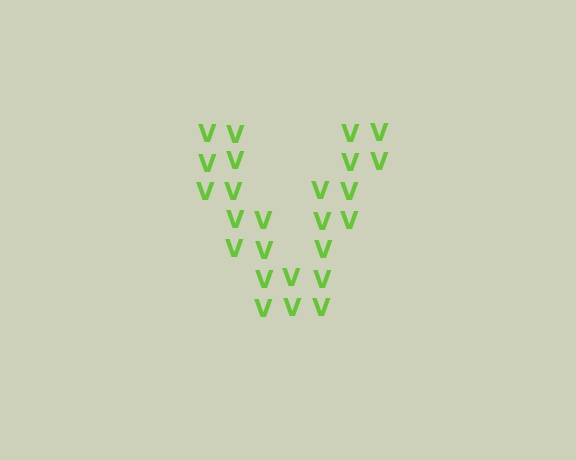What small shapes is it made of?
It is made of small letter V's.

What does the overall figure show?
The overall figure shows the letter V.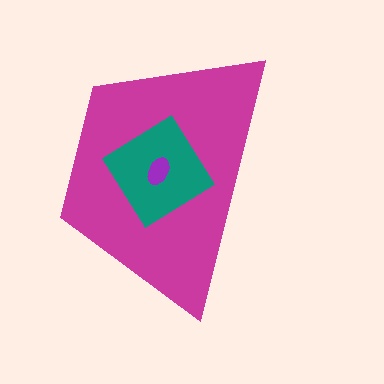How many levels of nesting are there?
3.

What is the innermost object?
The purple ellipse.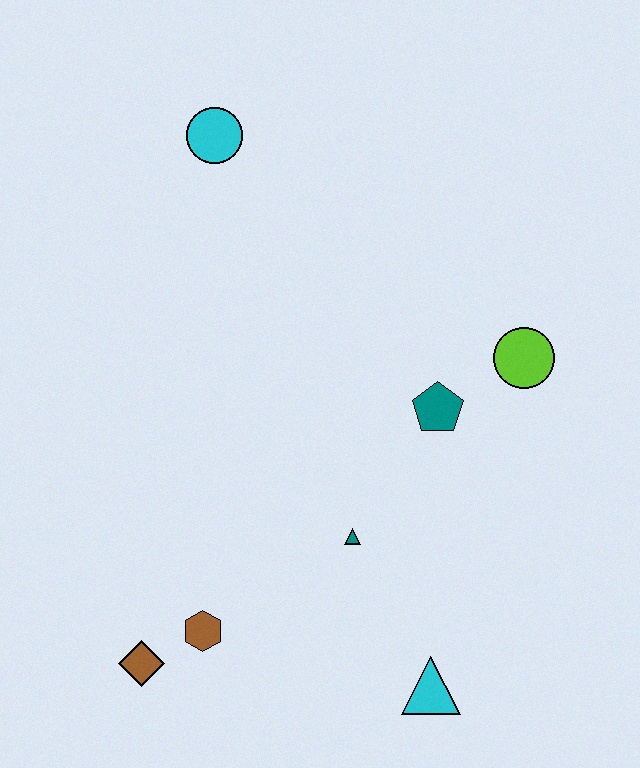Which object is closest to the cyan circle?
The teal pentagon is closest to the cyan circle.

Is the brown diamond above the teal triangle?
No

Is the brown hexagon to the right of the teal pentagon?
No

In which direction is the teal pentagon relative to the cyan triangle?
The teal pentagon is above the cyan triangle.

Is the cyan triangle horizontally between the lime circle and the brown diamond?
Yes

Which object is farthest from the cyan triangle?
The cyan circle is farthest from the cyan triangle.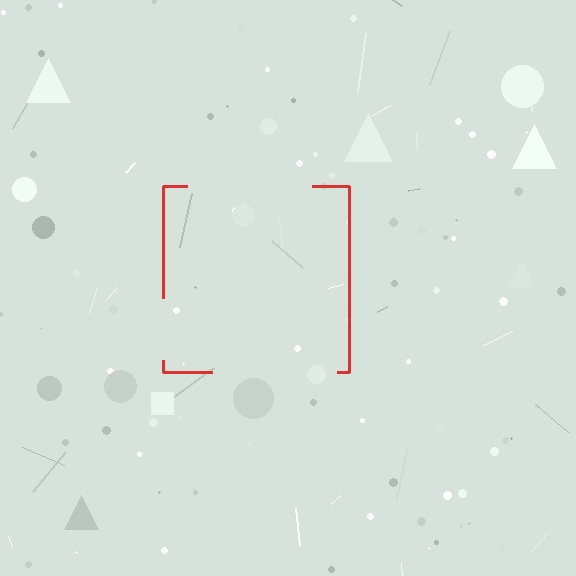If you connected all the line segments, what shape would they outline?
They would outline a square.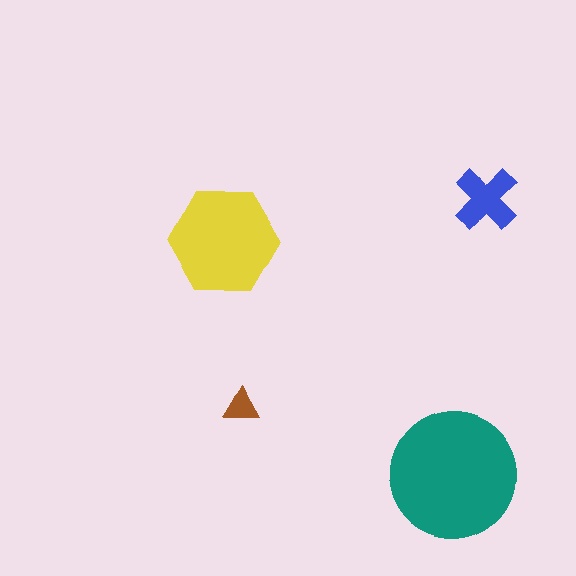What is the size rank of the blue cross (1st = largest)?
3rd.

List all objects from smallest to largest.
The brown triangle, the blue cross, the yellow hexagon, the teal circle.